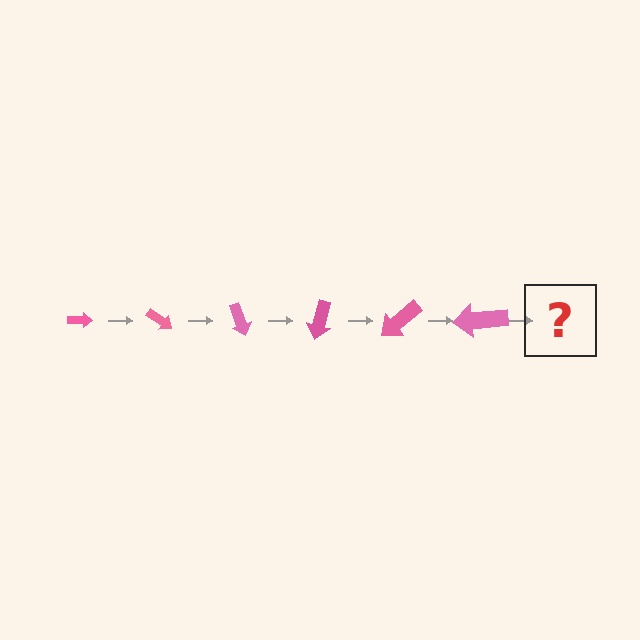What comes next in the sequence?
The next element should be an arrow, larger than the previous one and rotated 210 degrees from the start.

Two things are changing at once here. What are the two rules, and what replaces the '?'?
The two rules are that the arrow grows larger each step and it rotates 35 degrees each step. The '?' should be an arrow, larger than the previous one and rotated 210 degrees from the start.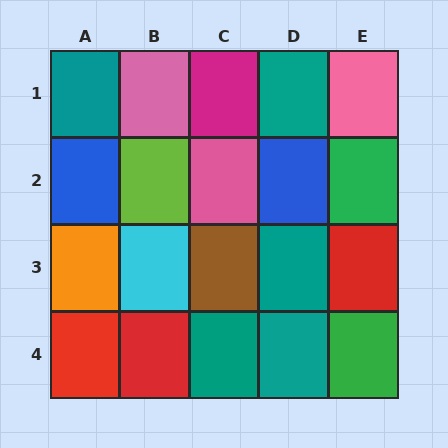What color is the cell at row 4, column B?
Red.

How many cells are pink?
3 cells are pink.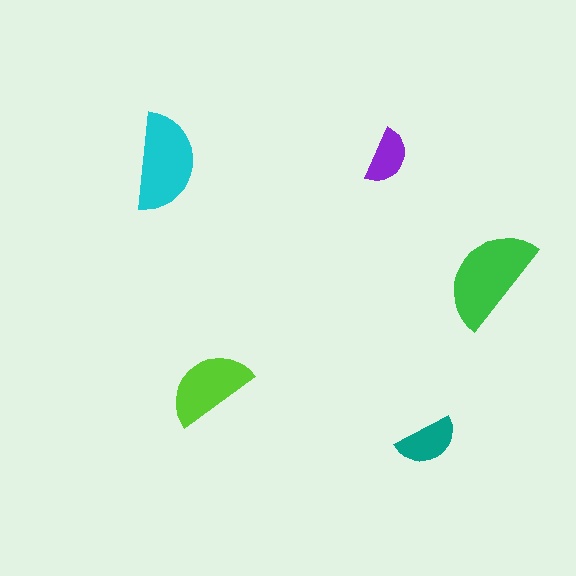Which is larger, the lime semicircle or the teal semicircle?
The lime one.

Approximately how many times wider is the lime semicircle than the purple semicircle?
About 1.5 times wider.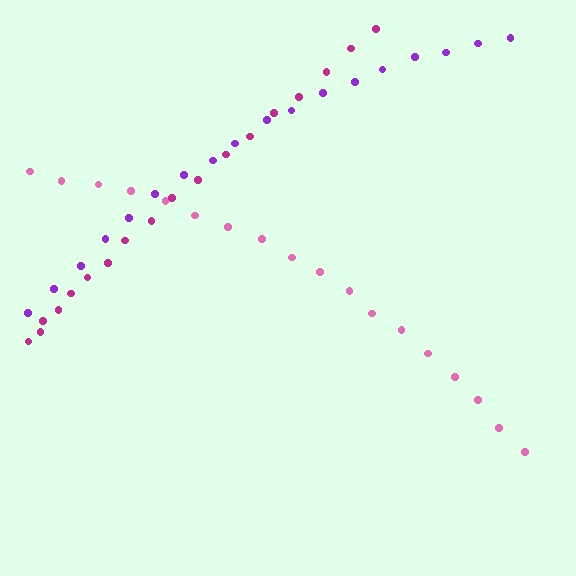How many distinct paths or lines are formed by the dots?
There are 3 distinct paths.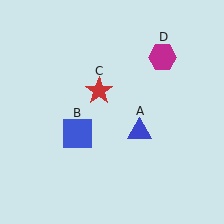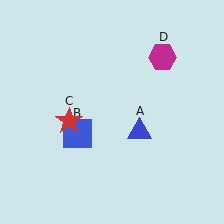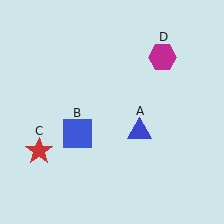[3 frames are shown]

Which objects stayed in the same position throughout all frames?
Blue triangle (object A) and blue square (object B) and magenta hexagon (object D) remained stationary.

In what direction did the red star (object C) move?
The red star (object C) moved down and to the left.